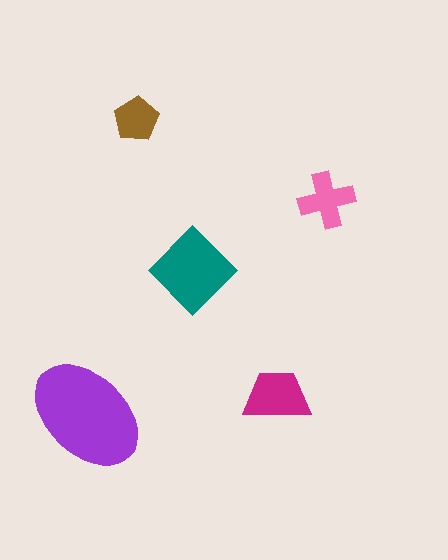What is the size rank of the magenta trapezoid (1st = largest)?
3rd.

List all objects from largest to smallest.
The purple ellipse, the teal diamond, the magenta trapezoid, the pink cross, the brown pentagon.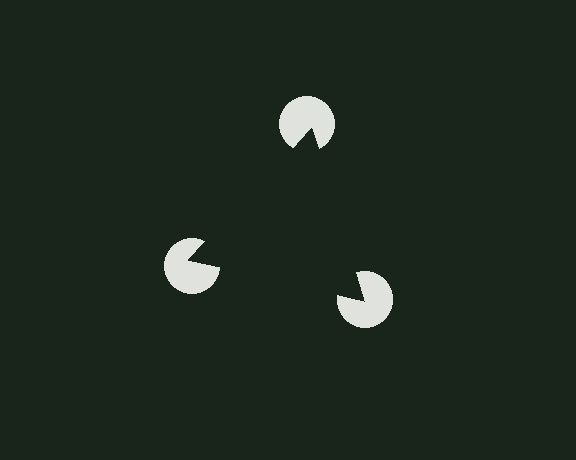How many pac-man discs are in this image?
There are 3 — one at each vertex of the illusory triangle.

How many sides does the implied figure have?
3 sides.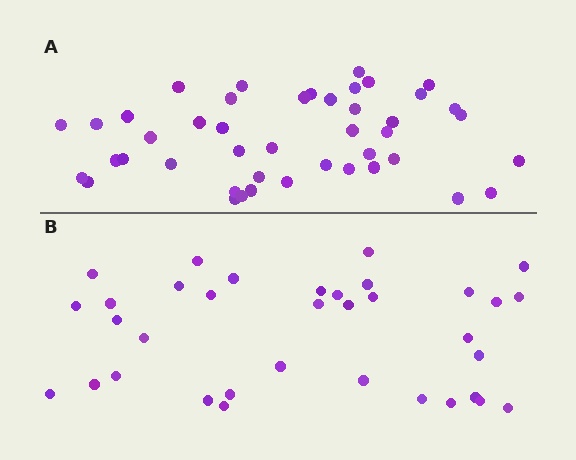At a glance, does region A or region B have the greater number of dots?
Region A (the top region) has more dots.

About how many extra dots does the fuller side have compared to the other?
Region A has roughly 8 or so more dots than region B.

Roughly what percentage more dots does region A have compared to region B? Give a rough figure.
About 25% more.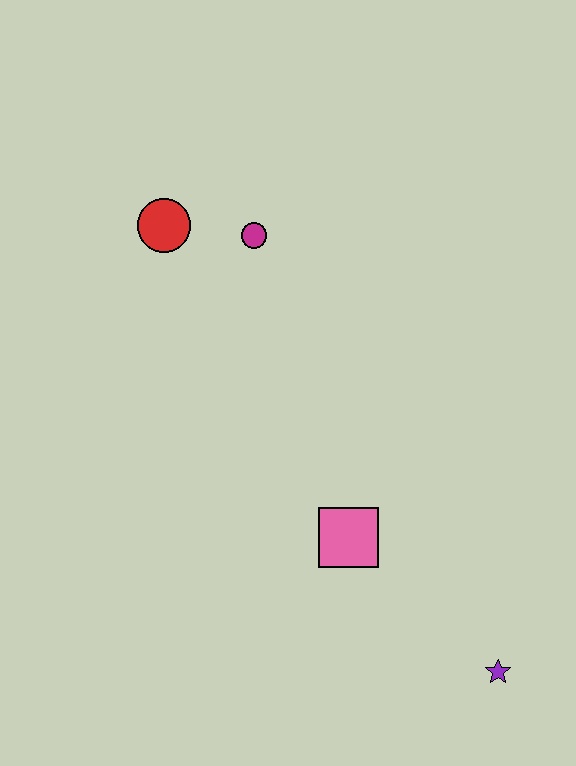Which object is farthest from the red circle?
The purple star is farthest from the red circle.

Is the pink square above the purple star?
Yes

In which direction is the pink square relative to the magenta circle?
The pink square is below the magenta circle.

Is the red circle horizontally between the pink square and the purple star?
No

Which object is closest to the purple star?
The pink square is closest to the purple star.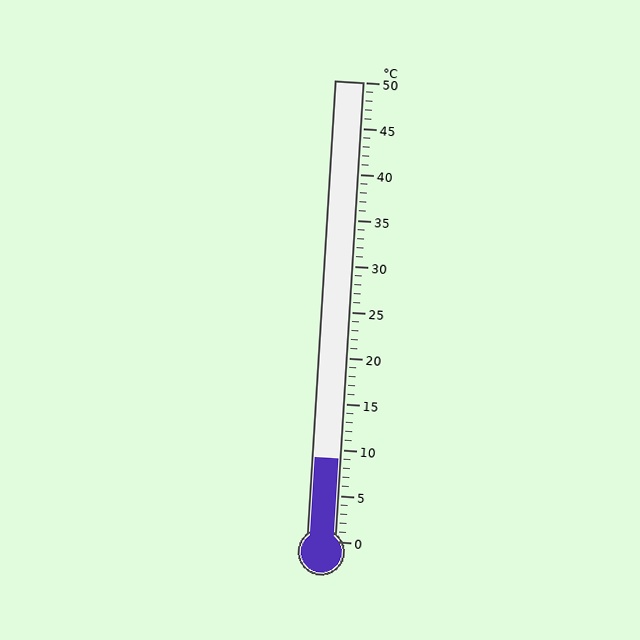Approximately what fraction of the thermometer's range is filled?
The thermometer is filled to approximately 20% of its range.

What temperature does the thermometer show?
The thermometer shows approximately 9°C.